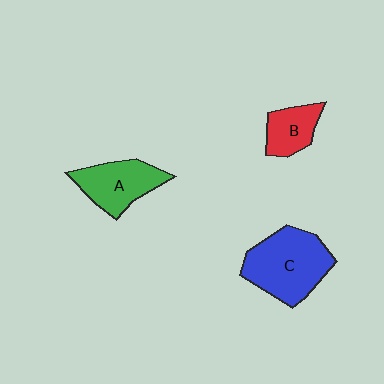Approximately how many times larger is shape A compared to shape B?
Approximately 1.5 times.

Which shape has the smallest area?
Shape B (red).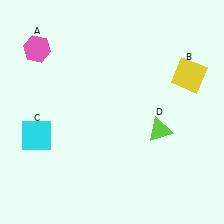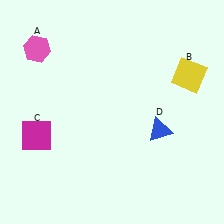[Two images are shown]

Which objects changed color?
C changed from cyan to magenta. D changed from lime to blue.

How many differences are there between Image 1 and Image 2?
There are 2 differences between the two images.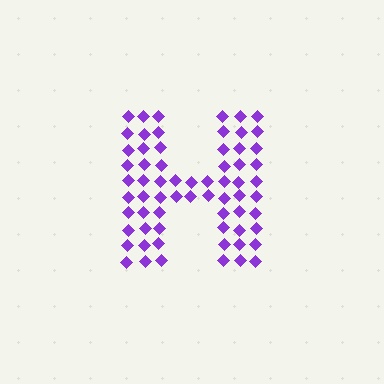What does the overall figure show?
The overall figure shows the letter H.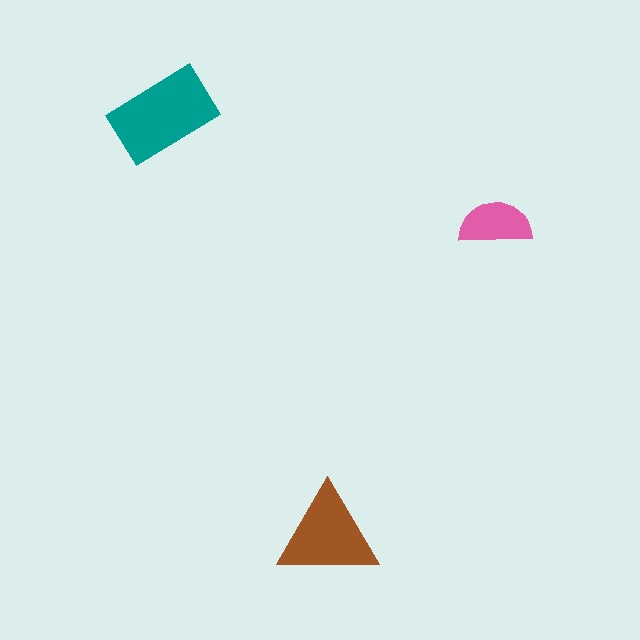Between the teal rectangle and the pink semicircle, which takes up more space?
The teal rectangle.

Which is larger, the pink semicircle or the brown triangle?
The brown triangle.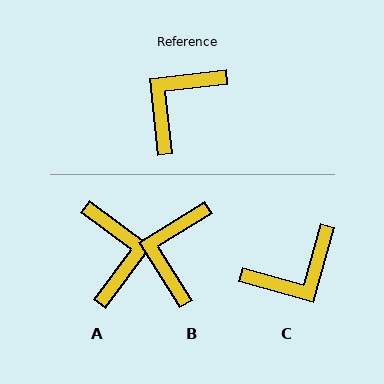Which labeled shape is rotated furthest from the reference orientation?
C, about 158 degrees away.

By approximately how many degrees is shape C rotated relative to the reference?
Approximately 158 degrees counter-clockwise.